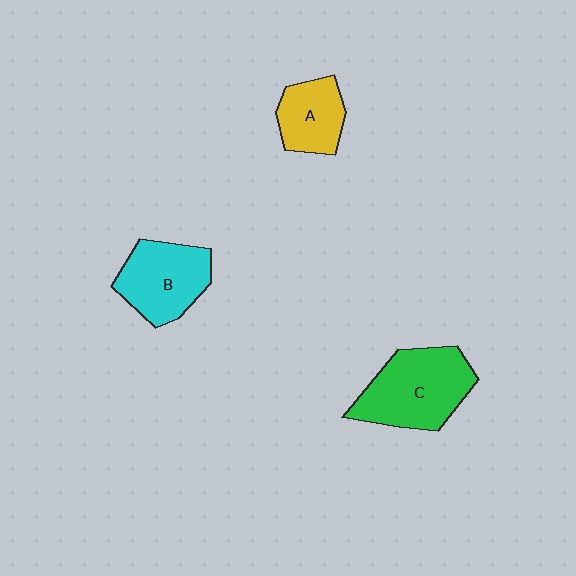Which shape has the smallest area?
Shape A (yellow).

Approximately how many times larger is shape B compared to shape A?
Approximately 1.4 times.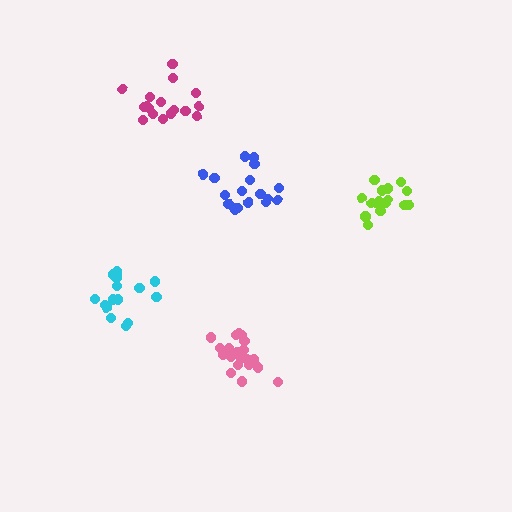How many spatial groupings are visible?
There are 5 spatial groupings.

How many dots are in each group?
Group 1: 18 dots, Group 2: 17 dots, Group 3: 21 dots, Group 4: 18 dots, Group 5: 16 dots (90 total).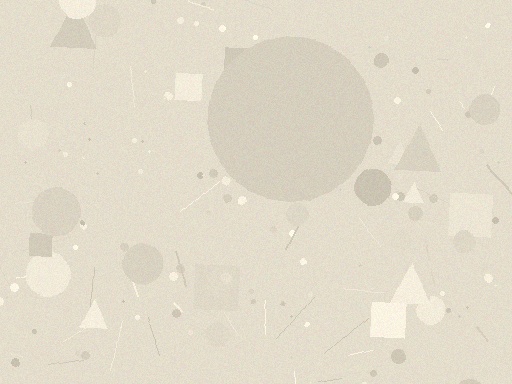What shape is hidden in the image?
A circle is hidden in the image.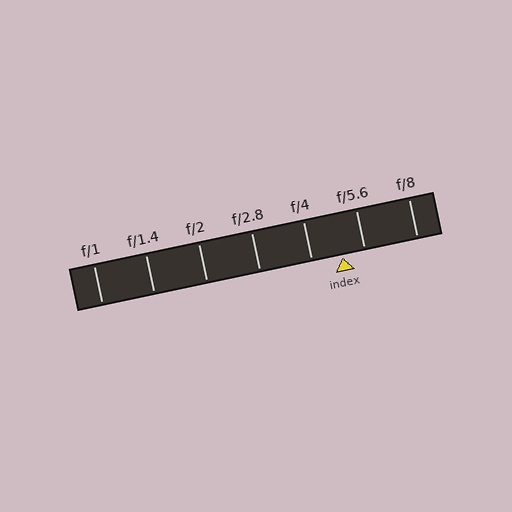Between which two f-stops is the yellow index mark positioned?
The index mark is between f/4 and f/5.6.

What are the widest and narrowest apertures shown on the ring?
The widest aperture shown is f/1 and the narrowest is f/8.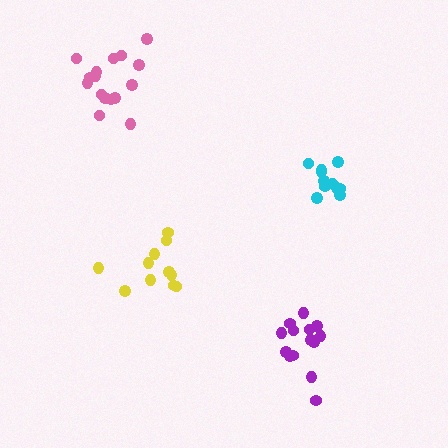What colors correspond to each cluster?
The clusters are colored: yellow, cyan, purple, pink.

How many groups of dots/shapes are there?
There are 4 groups.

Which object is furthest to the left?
The pink cluster is leftmost.